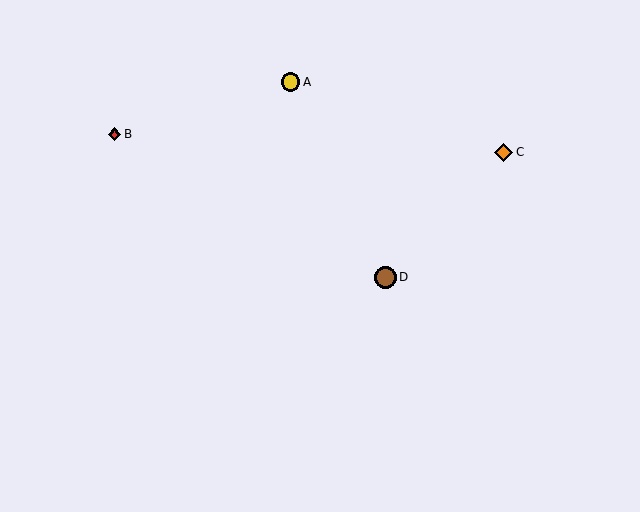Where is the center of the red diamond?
The center of the red diamond is at (114, 134).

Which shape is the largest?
The brown circle (labeled D) is the largest.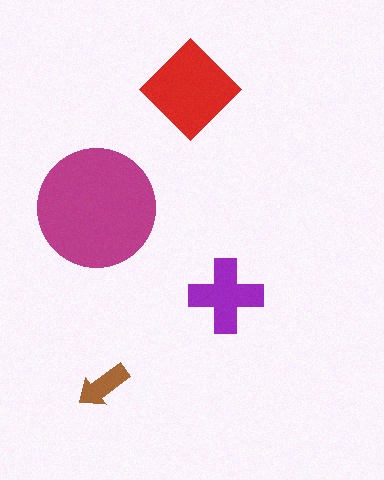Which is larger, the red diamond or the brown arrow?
The red diamond.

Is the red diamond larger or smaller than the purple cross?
Larger.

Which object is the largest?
The magenta circle.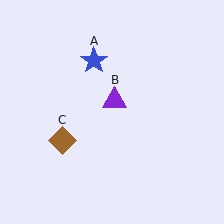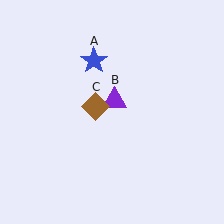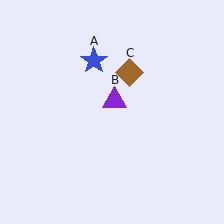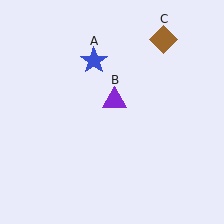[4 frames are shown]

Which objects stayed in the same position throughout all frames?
Blue star (object A) and purple triangle (object B) remained stationary.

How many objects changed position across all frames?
1 object changed position: brown diamond (object C).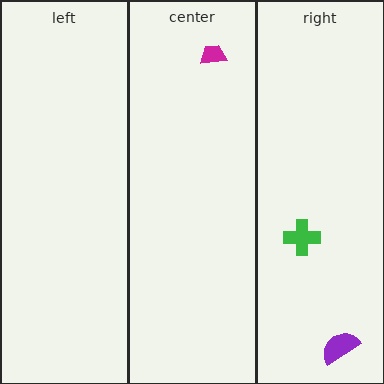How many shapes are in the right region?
2.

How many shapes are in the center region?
1.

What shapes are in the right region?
The green cross, the purple semicircle.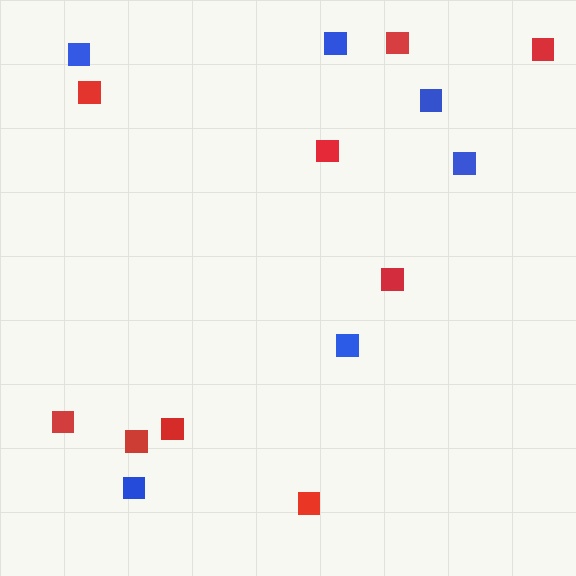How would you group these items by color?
There are 2 groups: one group of red squares (9) and one group of blue squares (6).